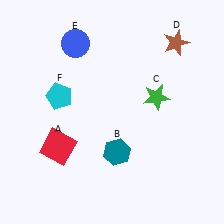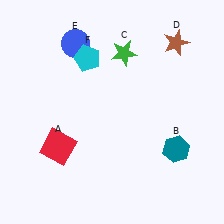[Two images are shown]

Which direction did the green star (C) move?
The green star (C) moved up.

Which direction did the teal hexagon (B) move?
The teal hexagon (B) moved right.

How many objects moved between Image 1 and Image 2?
3 objects moved between the two images.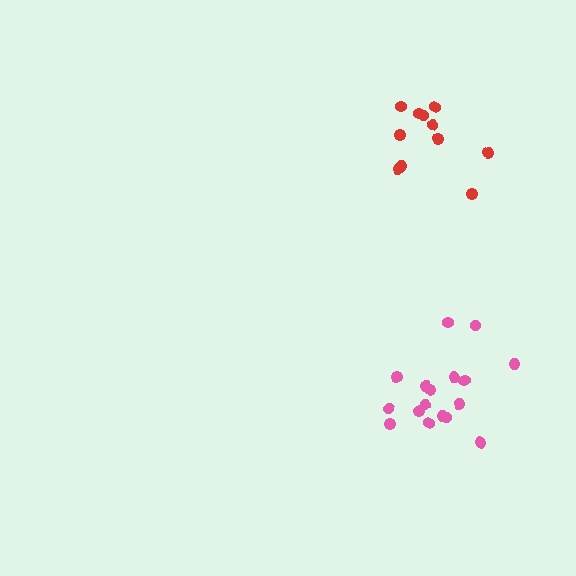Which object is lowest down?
The pink cluster is bottommost.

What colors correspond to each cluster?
The clusters are colored: red, pink.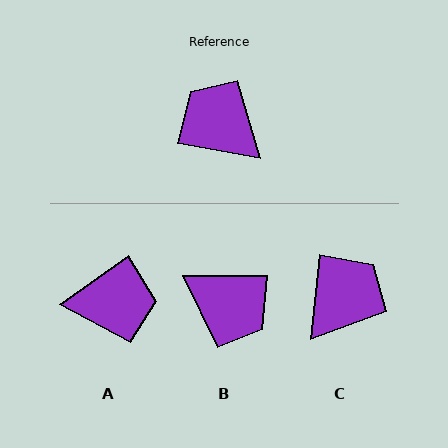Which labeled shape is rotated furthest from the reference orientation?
B, about 171 degrees away.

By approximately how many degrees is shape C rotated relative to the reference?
Approximately 87 degrees clockwise.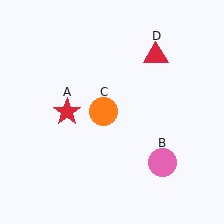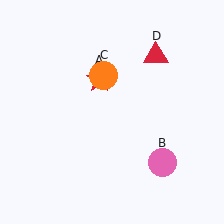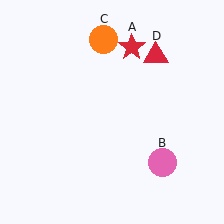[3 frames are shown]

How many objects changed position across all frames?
2 objects changed position: red star (object A), orange circle (object C).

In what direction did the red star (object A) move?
The red star (object A) moved up and to the right.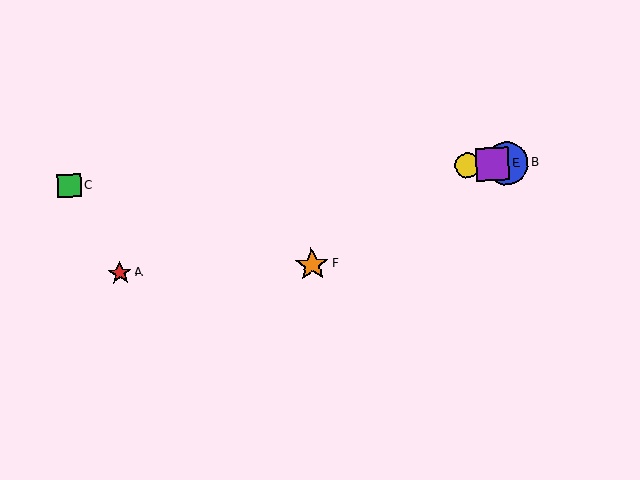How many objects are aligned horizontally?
4 objects (B, C, D, E) are aligned horizontally.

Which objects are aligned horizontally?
Objects B, C, D, E are aligned horizontally.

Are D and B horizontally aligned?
Yes, both are at y≈165.